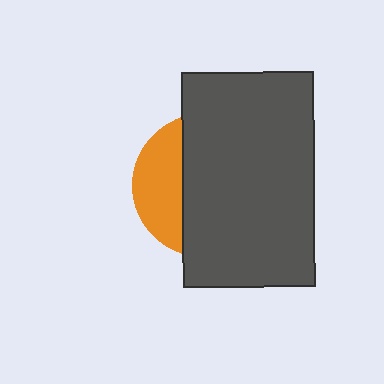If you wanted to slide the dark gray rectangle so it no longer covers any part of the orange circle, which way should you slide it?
Slide it right — that is the most direct way to separate the two shapes.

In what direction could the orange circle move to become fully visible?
The orange circle could move left. That would shift it out from behind the dark gray rectangle entirely.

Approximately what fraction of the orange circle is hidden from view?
Roughly 69% of the orange circle is hidden behind the dark gray rectangle.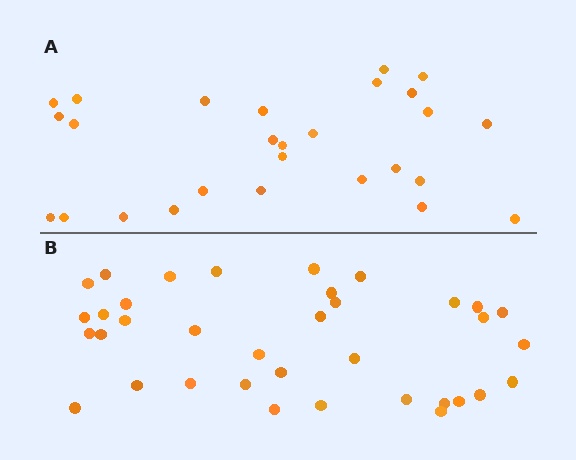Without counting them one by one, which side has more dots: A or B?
Region B (the bottom region) has more dots.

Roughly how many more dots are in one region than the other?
Region B has roughly 8 or so more dots than region A.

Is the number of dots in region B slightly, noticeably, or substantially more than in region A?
Region B has noticeably more, but not dramatically so. The ratio is roughly 1.3 to 1.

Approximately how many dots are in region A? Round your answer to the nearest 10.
About 30 dots. (The exact count is 27, which rounds to 30.)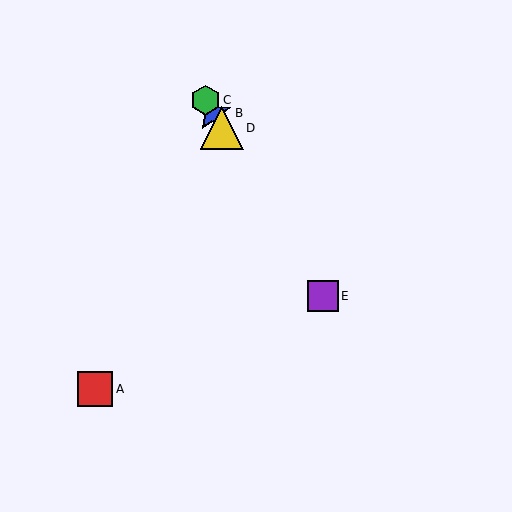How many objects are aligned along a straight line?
4 objects (B, C, D, E) are aligned along a straight line.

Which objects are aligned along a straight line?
Objects B, C, D, E are aligned along a straight line.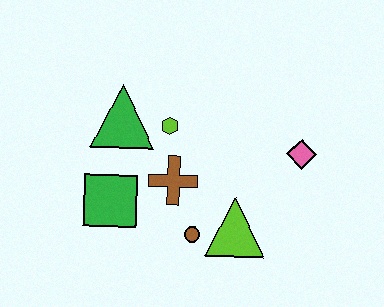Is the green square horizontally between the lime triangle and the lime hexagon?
No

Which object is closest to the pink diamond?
The lime triangle is closest to the pink diamond.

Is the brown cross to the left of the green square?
No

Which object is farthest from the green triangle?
The pink diamond is farthest from the green triangle.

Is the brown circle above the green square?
No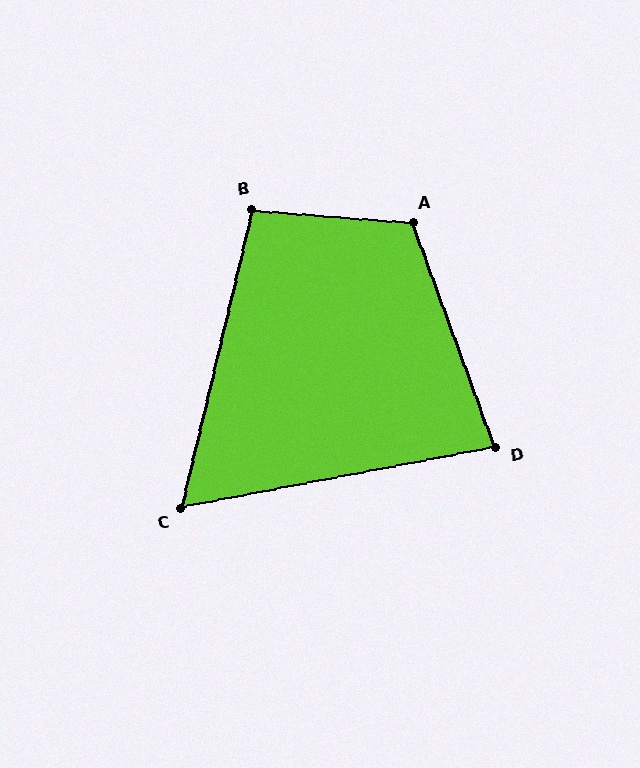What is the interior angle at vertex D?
Approximately 81 degrees (acute).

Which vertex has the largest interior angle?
A, at approximately 114 degrees.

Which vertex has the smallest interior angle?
C, at approximately 66 degrees.